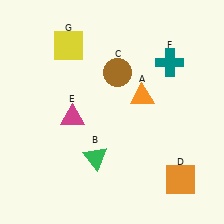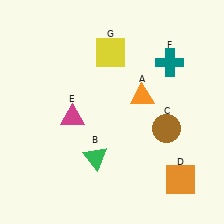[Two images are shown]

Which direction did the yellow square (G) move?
The yellow square (G) moved right.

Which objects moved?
The objects that moved are: the brown circle (C), the yellow square (G).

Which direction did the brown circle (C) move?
The brown circle (C) moved down.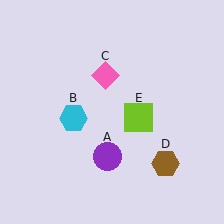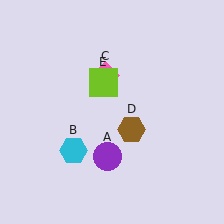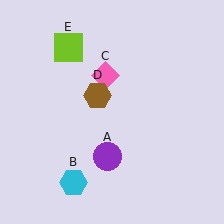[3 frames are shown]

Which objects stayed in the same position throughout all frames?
Purple circle (object A) and pink diamond (object C) remained stationary.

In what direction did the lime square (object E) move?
The lime square (object E) moved up and to the left.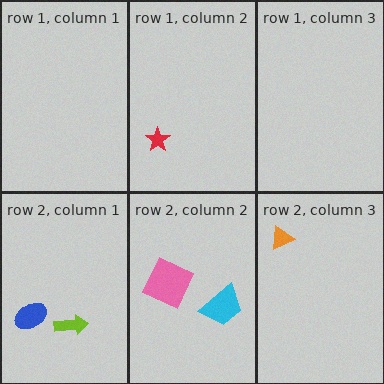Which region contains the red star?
The row 1, column 2 region.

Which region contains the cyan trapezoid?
The row 2, column 2 region.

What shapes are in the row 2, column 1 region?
The blue ellipse, the lime arrow.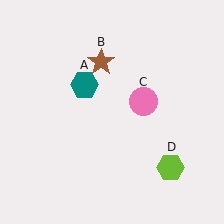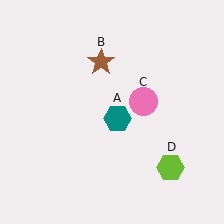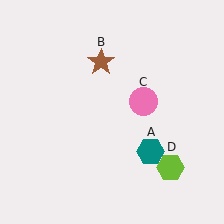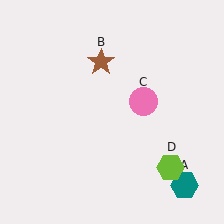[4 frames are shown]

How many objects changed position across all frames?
1 object changed position: teal hexagon (object A).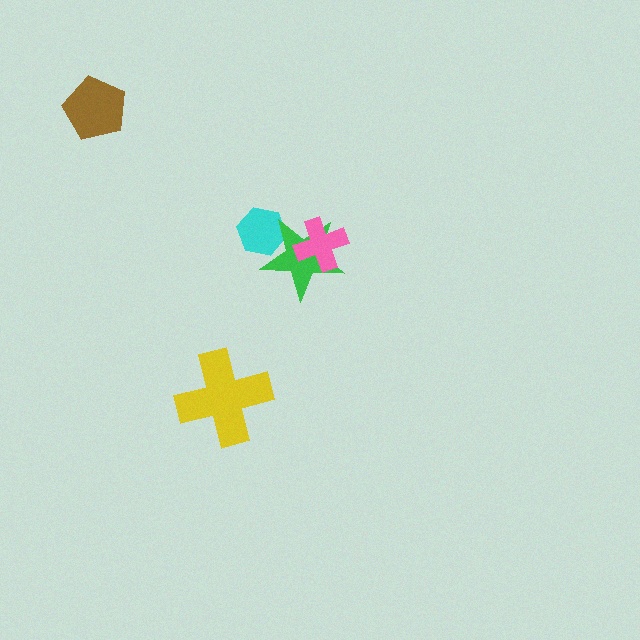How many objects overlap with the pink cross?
1 object overlaps with the pink cross.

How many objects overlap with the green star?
2 objects overlap with the green star.